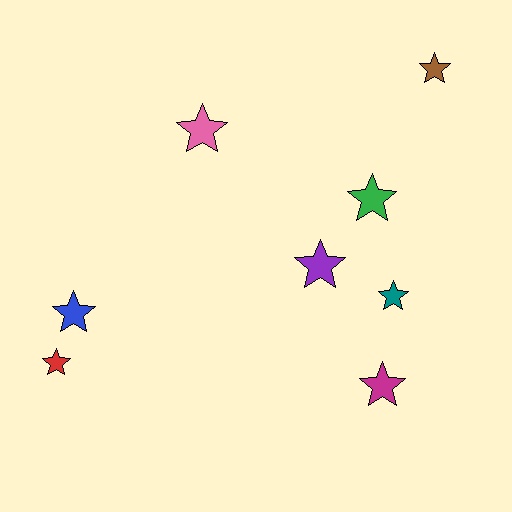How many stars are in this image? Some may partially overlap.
There are 8 stars.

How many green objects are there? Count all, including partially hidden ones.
There is 1 green object.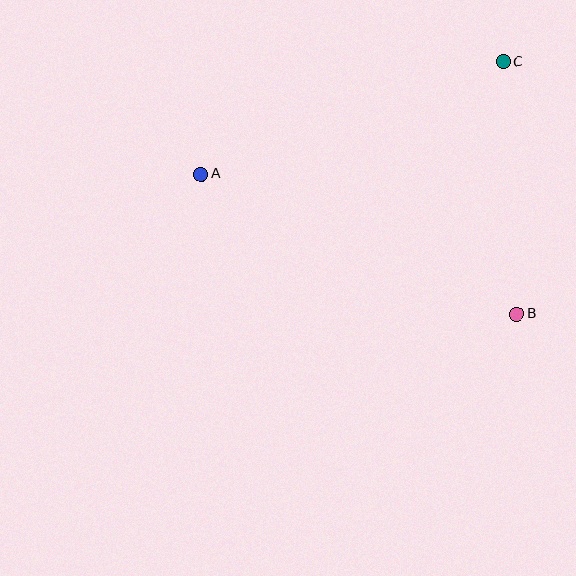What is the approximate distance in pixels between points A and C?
The distance between A and C is approximately 322 pixels.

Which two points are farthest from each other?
Points A and B are farthest from each other.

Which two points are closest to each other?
Points B and C are closest to each other.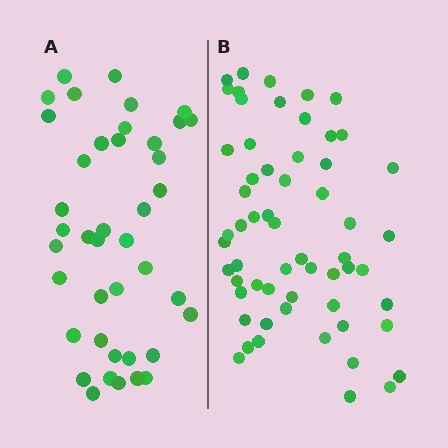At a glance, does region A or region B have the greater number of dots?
Region B (the right region) has more dots.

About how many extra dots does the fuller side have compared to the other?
Region B has approximately 20 more dots than region A.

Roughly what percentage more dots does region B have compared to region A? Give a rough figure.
About 45% more.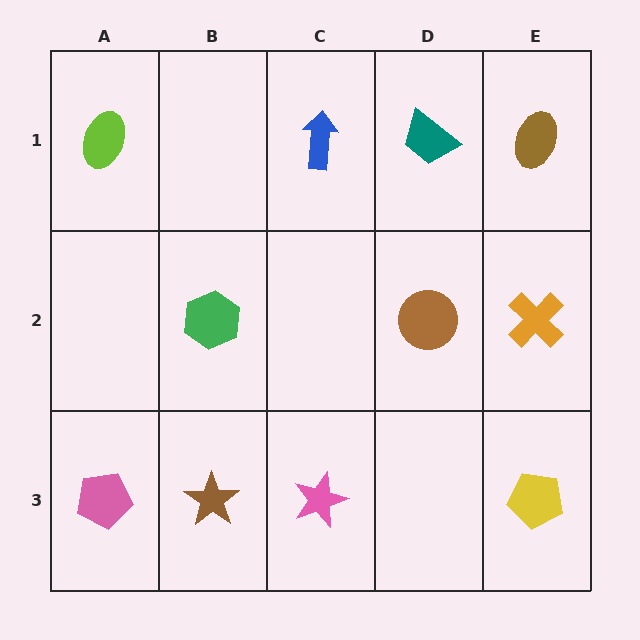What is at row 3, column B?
A brown star.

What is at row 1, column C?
A blue arrow.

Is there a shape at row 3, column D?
No, that cell is empty.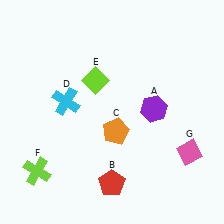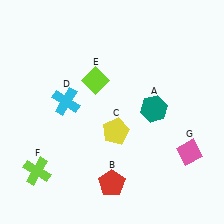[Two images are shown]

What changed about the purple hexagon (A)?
In Image 1, A is purple. In Image 2, it changed to teal.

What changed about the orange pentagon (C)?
In Image 1, C is orange. In Image 2, it changed to yellow.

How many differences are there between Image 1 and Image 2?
There are 2 differences between the two images.